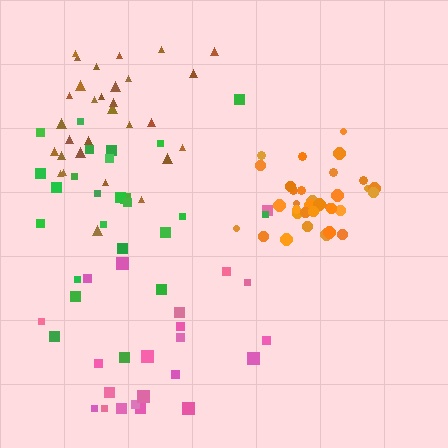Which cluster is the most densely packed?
Orange.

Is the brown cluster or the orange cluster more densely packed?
Orange.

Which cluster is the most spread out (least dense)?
Pink.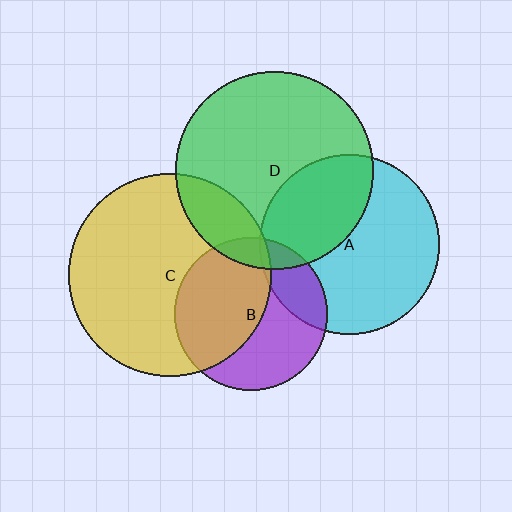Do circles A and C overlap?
Yes.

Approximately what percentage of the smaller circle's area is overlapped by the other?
Approximately 5%.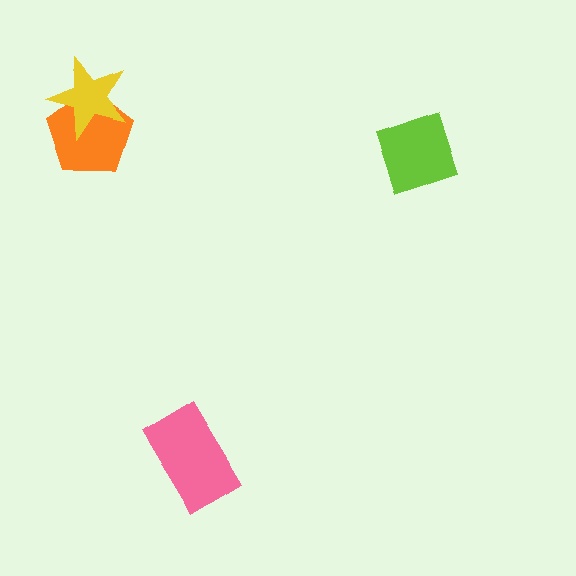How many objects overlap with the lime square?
0 objects overlap with the lime square.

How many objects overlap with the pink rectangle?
0 objects overlap with the pink rectangle.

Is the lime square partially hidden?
No, no other shape covers it.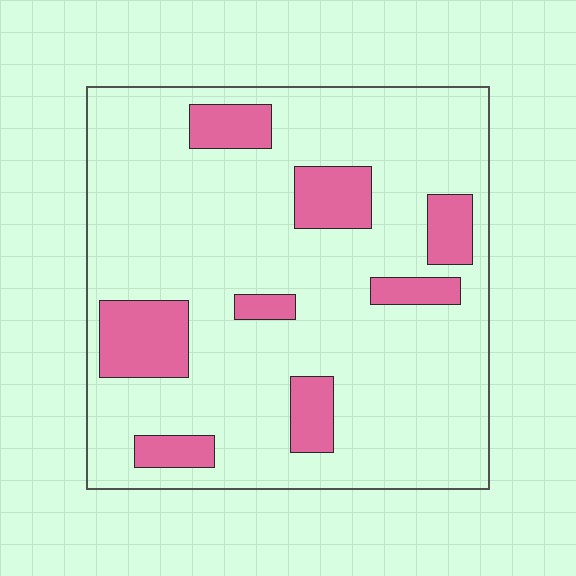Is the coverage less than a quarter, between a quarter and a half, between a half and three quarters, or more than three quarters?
Less than a quarter.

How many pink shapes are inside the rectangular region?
8.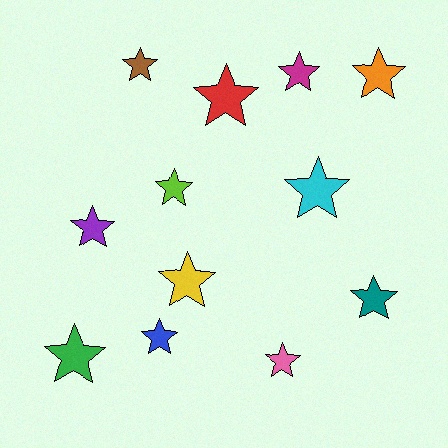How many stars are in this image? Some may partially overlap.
There are 12 stars.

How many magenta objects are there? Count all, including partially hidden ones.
There is 1 magenta object.